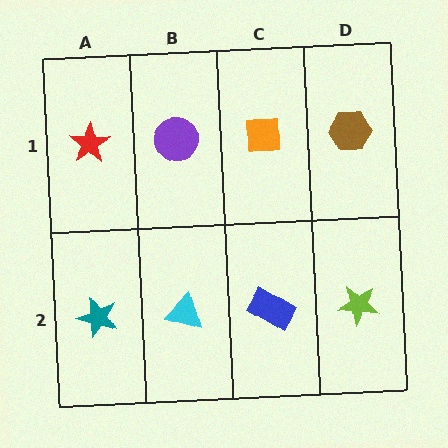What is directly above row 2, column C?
An orange square.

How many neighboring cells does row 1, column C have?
3.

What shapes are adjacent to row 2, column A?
A red star (row 1, column A), a cyan triangle (row 2, column B).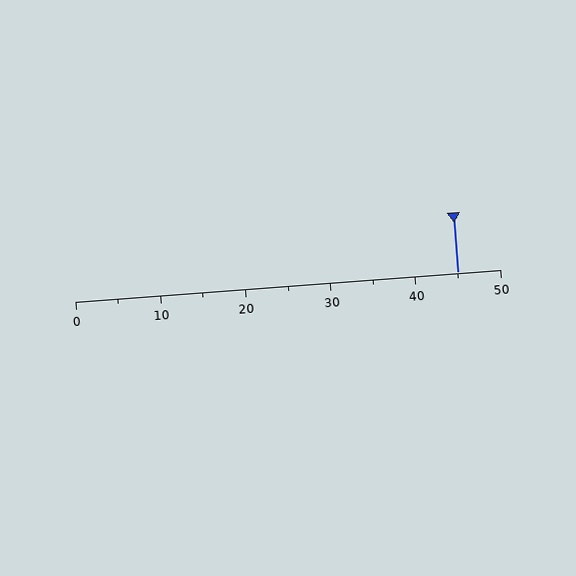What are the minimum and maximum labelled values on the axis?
The axis runs from 0 to 50.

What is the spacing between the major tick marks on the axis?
The major ticks are spaced 10 apart.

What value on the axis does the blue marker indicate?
The marker indicates approximately 45.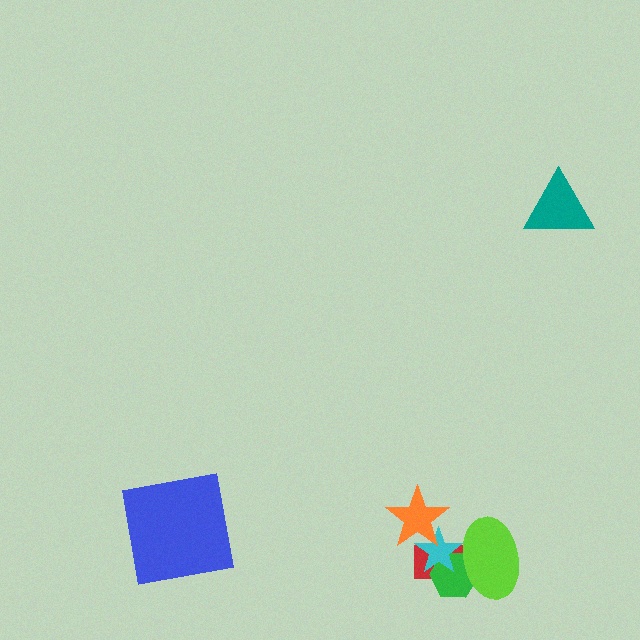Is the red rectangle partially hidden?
Yes, it is partially covered by another shape.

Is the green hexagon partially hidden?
Yes, it is partially covered by another shape.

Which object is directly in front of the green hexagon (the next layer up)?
The lime ellipse is directly in front of the green hexagon.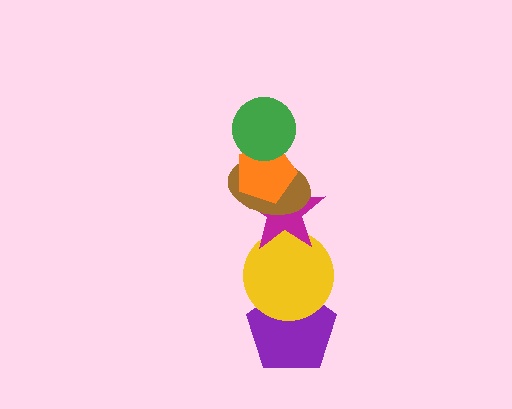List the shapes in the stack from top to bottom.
From top to bottom: the green circle, the orange pentagon, the brown ellipse, the magenta star, the yellow circle, the purple pentagon.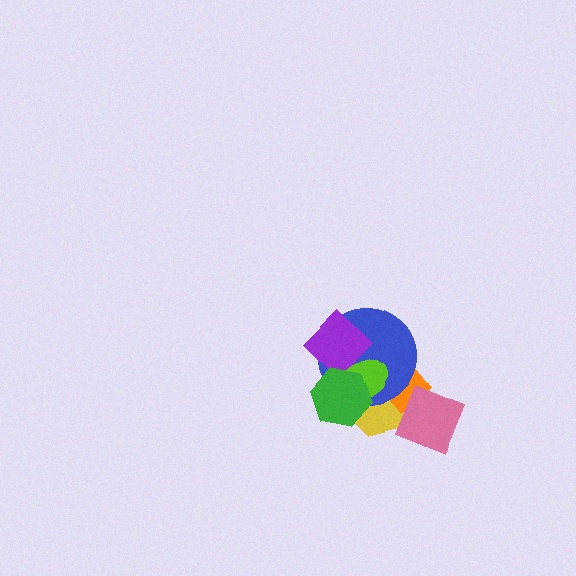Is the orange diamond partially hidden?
Yes, it is partially covered by another shape.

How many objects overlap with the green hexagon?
4 objects overlap with the green hexagon.